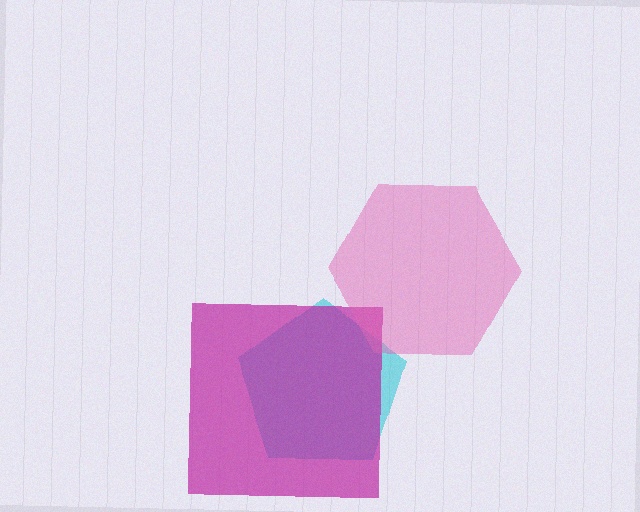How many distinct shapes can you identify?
There are 3 distinct shapes: a cyan pentagon, a magenta square, a pink hexagon.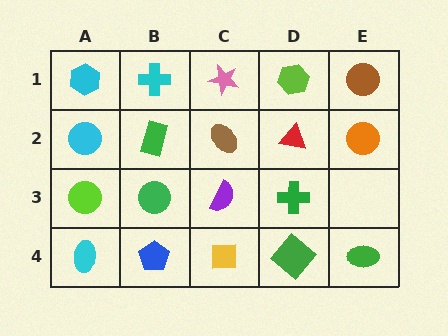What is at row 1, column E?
A brown circle.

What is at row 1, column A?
A cyan hexagon.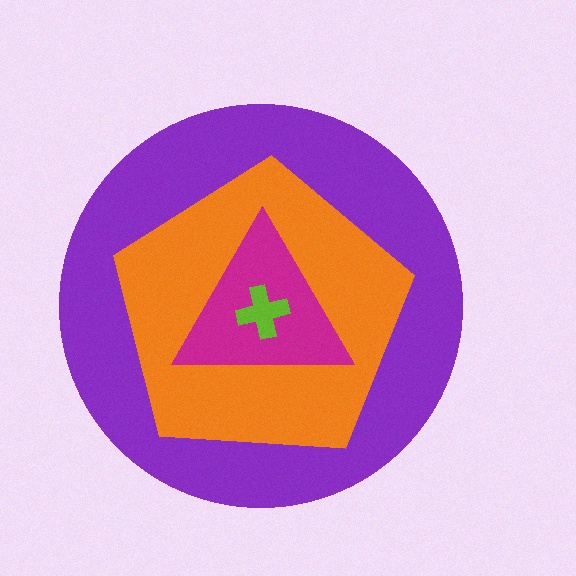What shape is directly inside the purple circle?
The orange pentagon.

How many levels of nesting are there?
4.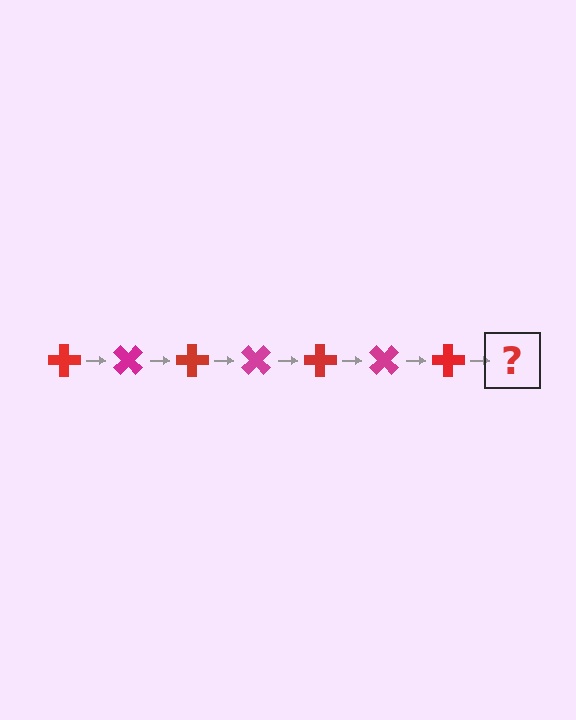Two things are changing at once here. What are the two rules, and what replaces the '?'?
The two rules are that it rotates 45 degrees each step and the color cycles through red and magenta. The '?' should be a magenta cross, rotated 315 degrees from the start.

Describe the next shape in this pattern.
It should be a magenta cross, rotated 315 degrees from the start.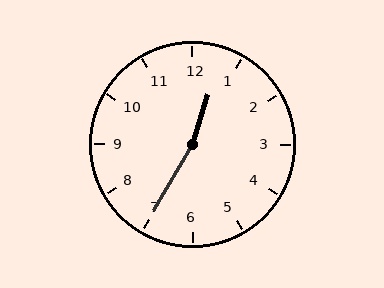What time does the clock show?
12:35.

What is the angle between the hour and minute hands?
Approximately 168 degrees.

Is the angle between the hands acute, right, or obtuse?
It is obtuse.